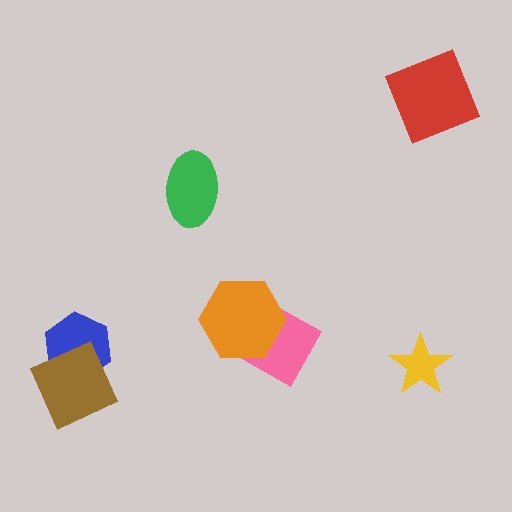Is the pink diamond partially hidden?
Yes, it is partially covered by another shape.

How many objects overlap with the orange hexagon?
1 object overlaps with the orange hexagon.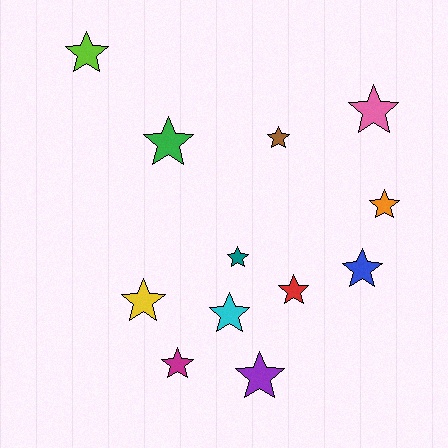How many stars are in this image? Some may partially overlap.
There are 12 stars.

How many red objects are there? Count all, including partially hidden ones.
There is 1 red object.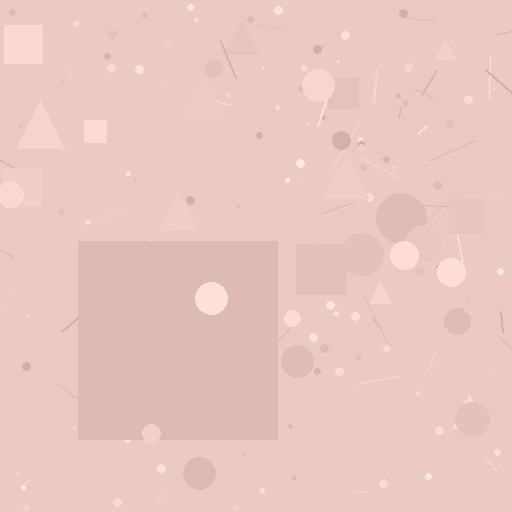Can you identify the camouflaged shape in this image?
The camouflaged shape is a square.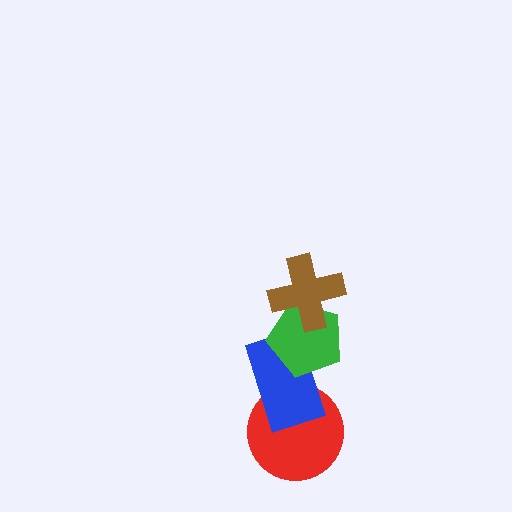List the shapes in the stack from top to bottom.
From top to bottom: the brown cross, the green pentagon, the blue rectangle, the red circle.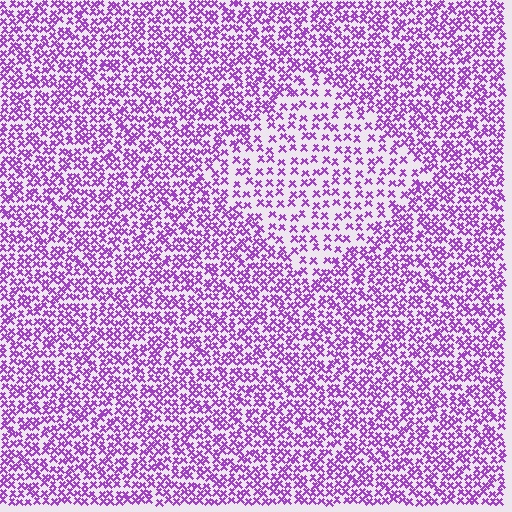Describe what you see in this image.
The image contains small purple elements arranged at two different densities. A diamond-shaped region is visible where the elements are less densely packed than the surrounding area.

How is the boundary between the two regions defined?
The boundary is defined by a change in element density (approximately 1.8x ratio). All elements are the same color, size, and shape.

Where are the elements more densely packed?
The elements are more densely packed outside the diamond boundary.